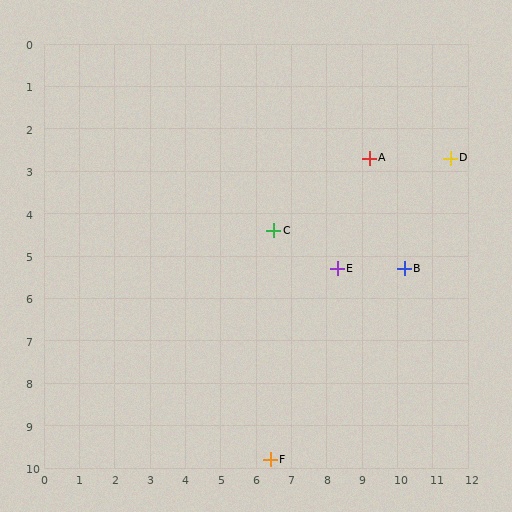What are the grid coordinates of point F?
Point F is at approximately (6.4, 9.8).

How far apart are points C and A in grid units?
Points C and A are about 3.2 grid units apart.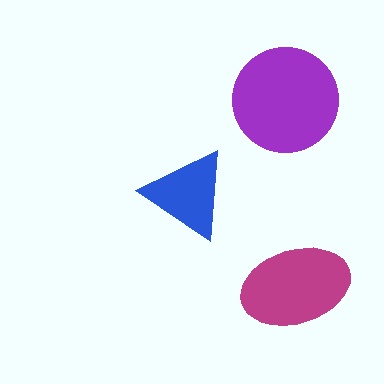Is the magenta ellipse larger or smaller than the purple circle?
Smaller.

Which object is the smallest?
The blue triangle.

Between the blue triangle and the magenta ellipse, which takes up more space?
The magenta ellipse.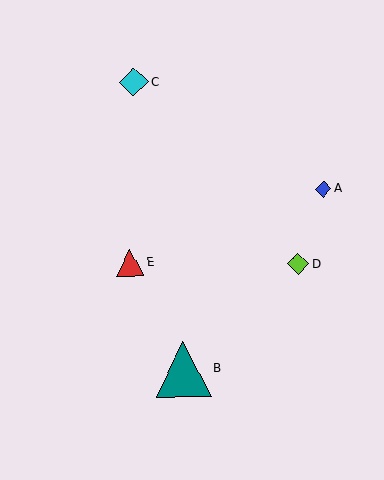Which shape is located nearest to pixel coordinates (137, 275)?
The red triangle (labeled E) at (130, 263) is nearest to that location.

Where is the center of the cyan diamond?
The center of the cyan diamond is at (134, 82).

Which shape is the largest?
The teal triangle (labeled B) is the largest.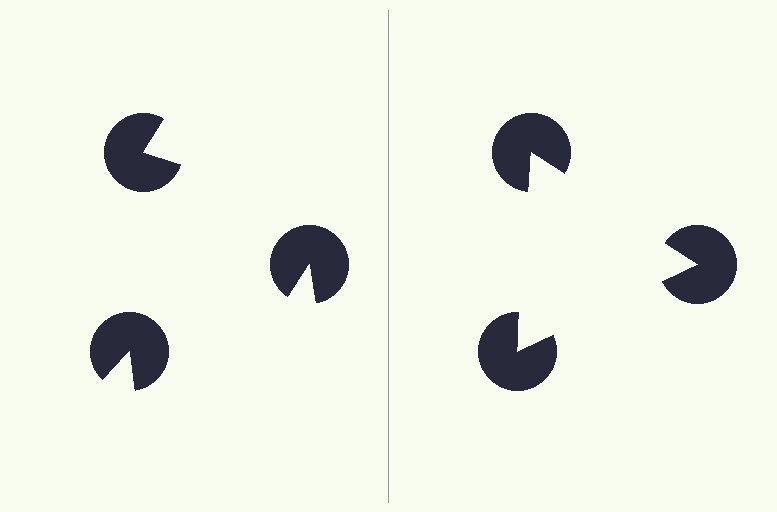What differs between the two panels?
The pac-man discs are positioned identically on both sides; only the wedge orientations differ. On the right they align to a triangle; on the left they are misaligned.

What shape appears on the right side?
An illusory triangle.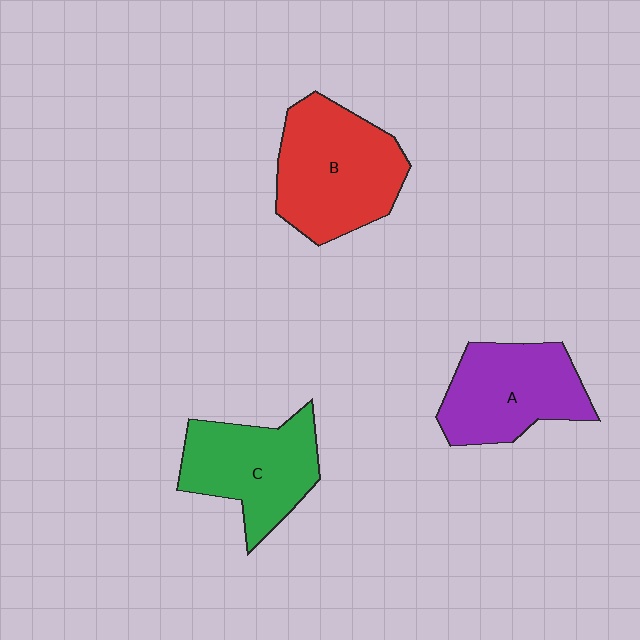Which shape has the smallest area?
Shape C (green).